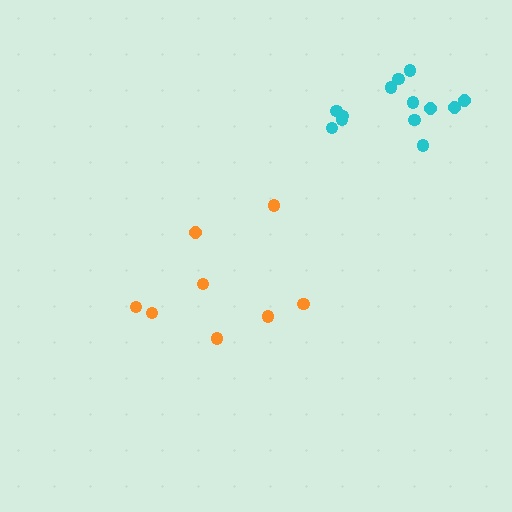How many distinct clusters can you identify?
There are 2 distinct clusters.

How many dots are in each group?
Group 1: 8 dots, Group 2: 13 dots (21 total).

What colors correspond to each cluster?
The clusters are colored: orange, cyan.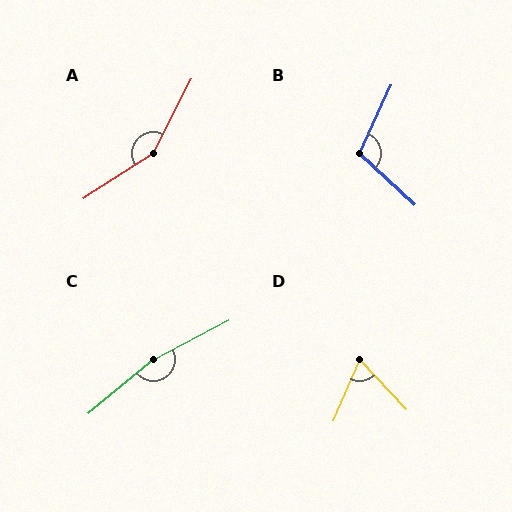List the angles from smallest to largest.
D (67°), B (108°), A (150°), C (167°).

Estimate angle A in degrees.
Approximately 150 degrees.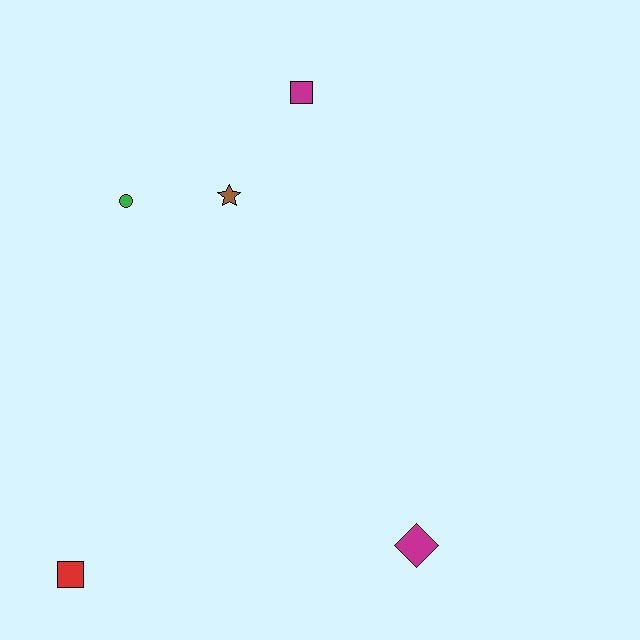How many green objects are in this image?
There is 1 green object.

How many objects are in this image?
There are 5 objects.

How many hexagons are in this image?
There are no hexagons.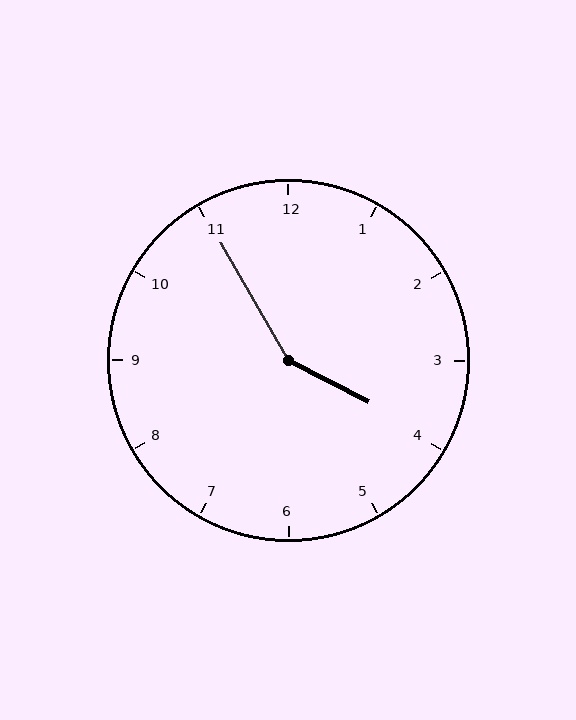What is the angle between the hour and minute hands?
Approximately 148 degrees.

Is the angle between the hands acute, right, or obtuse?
It is obtuse.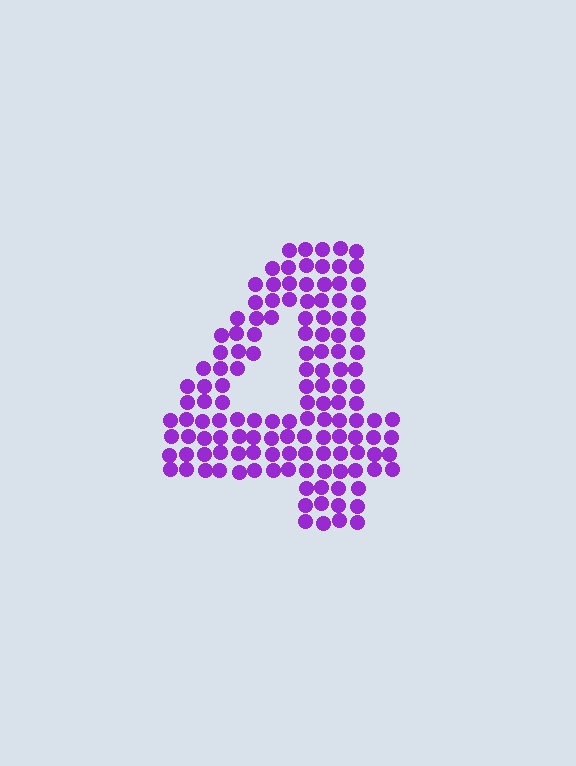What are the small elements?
The small elements are circles.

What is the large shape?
The large shape is the digit 4.